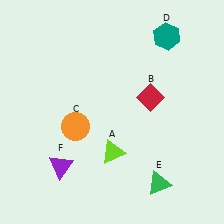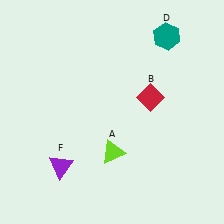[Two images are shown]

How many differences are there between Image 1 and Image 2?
There are 2 differences between the two images.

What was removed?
The green triangle (E), the orange circle (C) were removed in Image 2.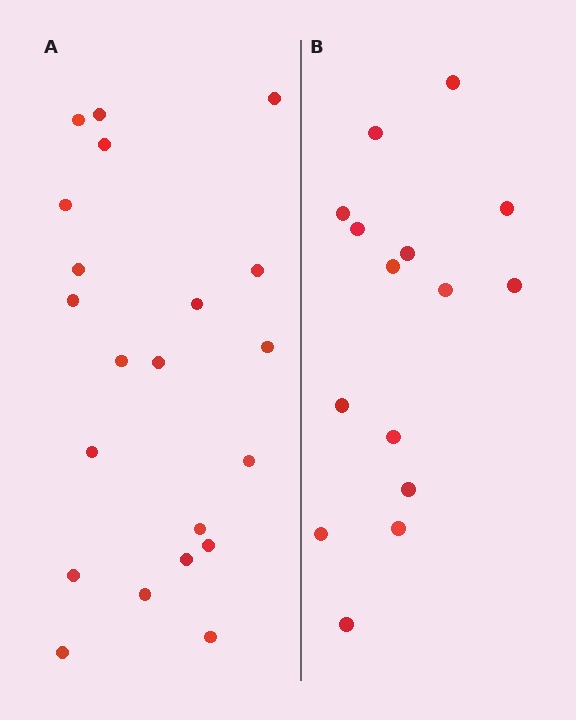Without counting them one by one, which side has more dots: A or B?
Region A (the left region) has more dots.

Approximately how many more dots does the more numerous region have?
Region A has about 6 more dots than region B.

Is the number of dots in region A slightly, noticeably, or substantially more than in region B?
Region A has noticeably more, but not dramatically so. The ratio is roughly 1.4 to 1.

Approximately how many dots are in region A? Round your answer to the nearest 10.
About 20 dots. (The exact count is 21, which rounds to 20.)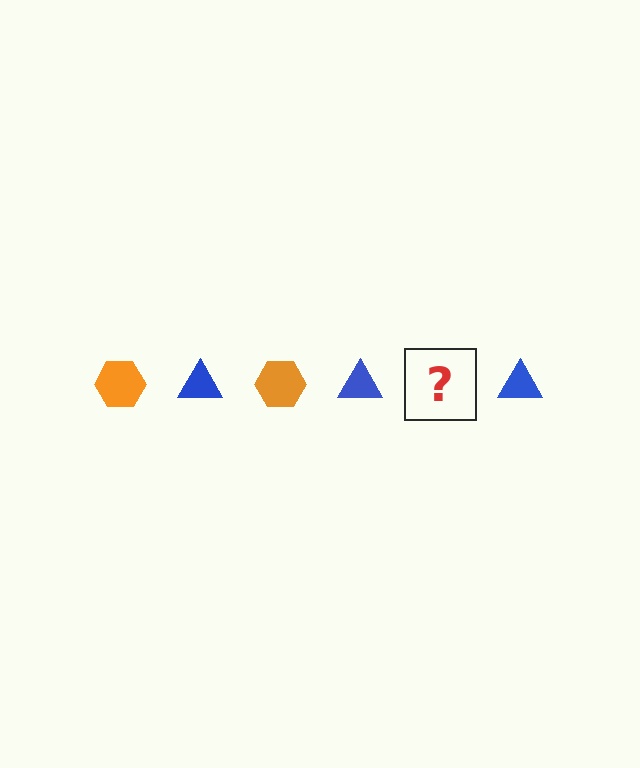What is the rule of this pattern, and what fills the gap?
The rule is that the pattern alternates between orange hexagon and blue triangle. The gap should be filled with an orange hexagon.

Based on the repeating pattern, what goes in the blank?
The blank should be an orange hexagon.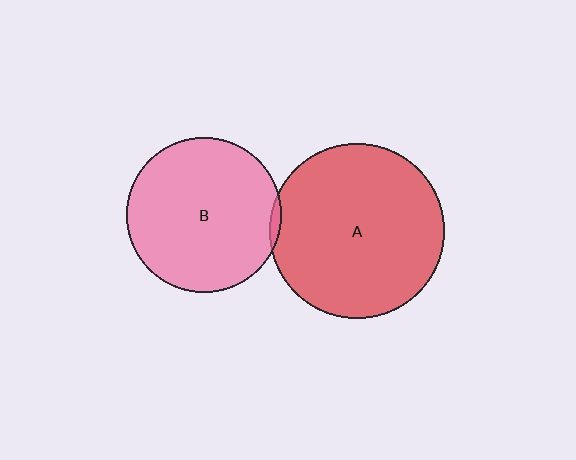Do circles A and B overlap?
Yes.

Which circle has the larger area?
Circle A (red).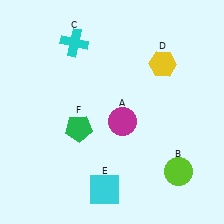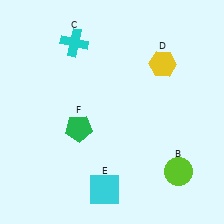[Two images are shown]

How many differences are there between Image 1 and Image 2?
There is 1 difference between the two images.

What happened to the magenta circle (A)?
The magenta circle (A) was removed in Image 2. It was in the bottom-right area of Image 1.